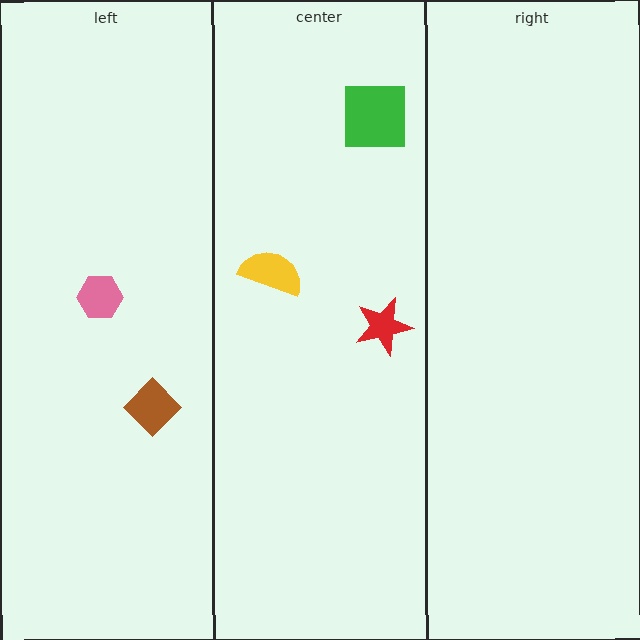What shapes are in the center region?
The red star, the green square, the yellow semicircle.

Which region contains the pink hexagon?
The left region.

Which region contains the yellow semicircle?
The center region.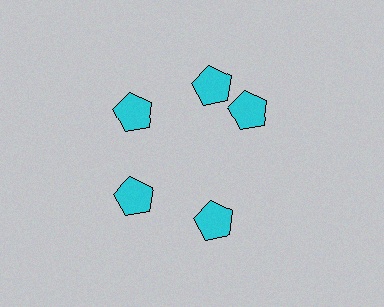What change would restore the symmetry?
The symmetry would be restored by rotating it back into even spacing with its neighbors so that all 5 pentagons sit at equal angles and equal distance from the center.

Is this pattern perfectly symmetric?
No. The 5 cyan pentagons are arranged in a ring, but one element near the 3 o'clock position is rotated out of alignment along the ring, breaking the 5-fold rotational symmetry.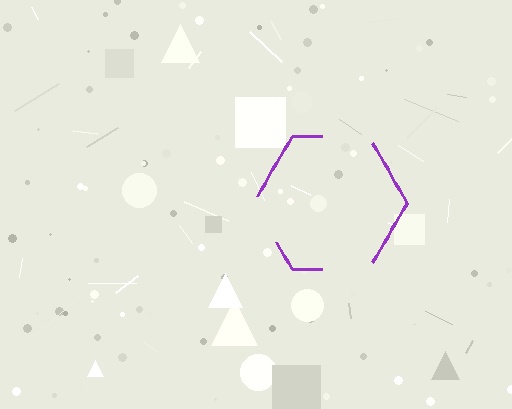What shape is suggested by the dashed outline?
The dashed outline suggests a hexagon.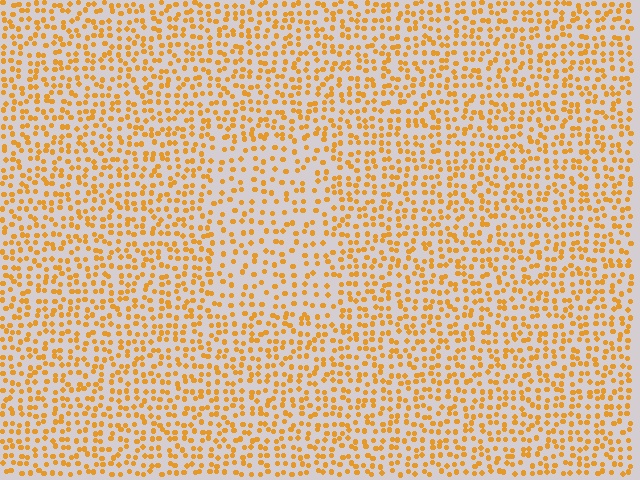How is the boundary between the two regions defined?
The boundary is defined by a change in element density (approximately 1.6x ratio). All elements are the same color, size, and shape.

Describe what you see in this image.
The image contains small orange elements arranged at two different densities. A rectangle-shaped region is visible where the elements are less densely packed than the surrounding area.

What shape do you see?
I see a rectangle.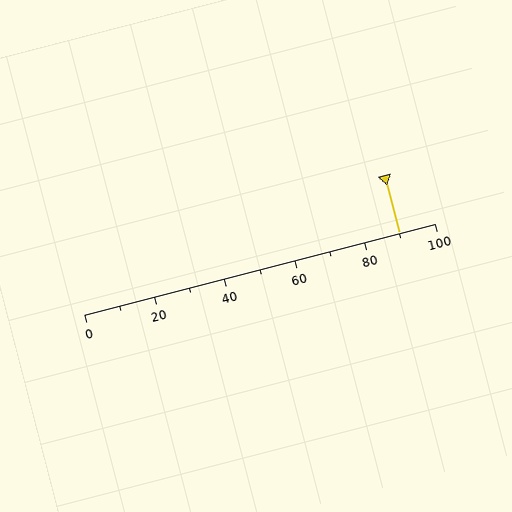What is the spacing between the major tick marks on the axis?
The major ticks are spaced 20 apart.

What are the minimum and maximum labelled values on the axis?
The axis runs from 0 to 100.